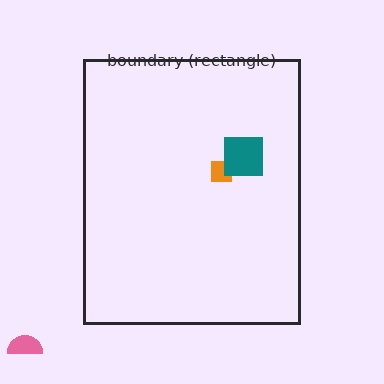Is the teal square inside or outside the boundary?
Inside.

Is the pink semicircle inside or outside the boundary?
Outside.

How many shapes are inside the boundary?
2 inside, 1 outside.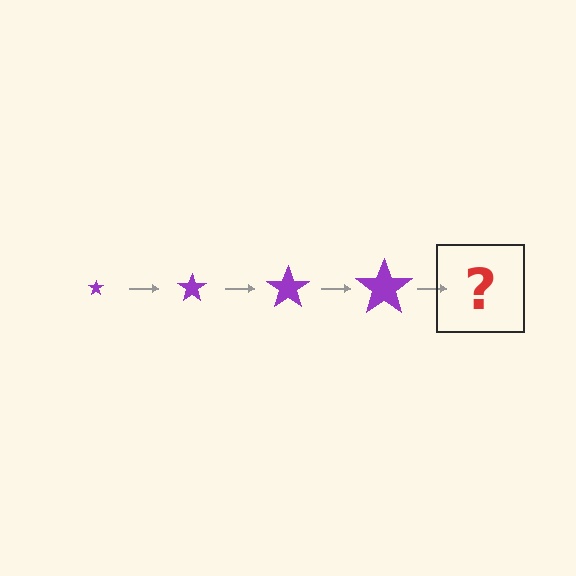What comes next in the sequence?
The next element should be a purple star, larger than the previous one.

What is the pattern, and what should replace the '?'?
The pattern is that the star gets progressively larger each step. The '?' should be a purple star, larger than the previous one.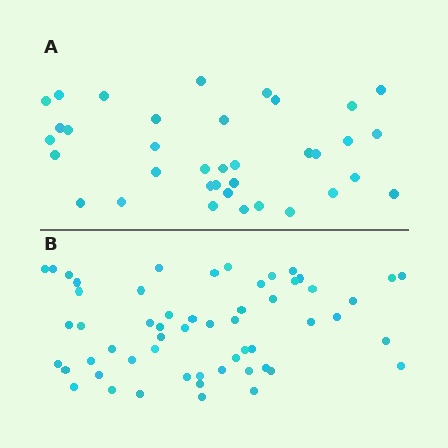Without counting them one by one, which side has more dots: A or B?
Region B (the bottom region) has more dots.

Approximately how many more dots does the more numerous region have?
Region B has approximately 20 more dots than region A.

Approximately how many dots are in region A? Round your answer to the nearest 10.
About 40 dots. (The exact count is 36, which rounds to 40.)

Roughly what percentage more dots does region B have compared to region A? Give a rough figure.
About 55% more.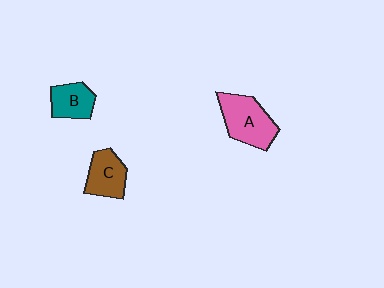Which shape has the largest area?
Shape A (pink).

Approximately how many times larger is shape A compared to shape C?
Approximately 1.4 times.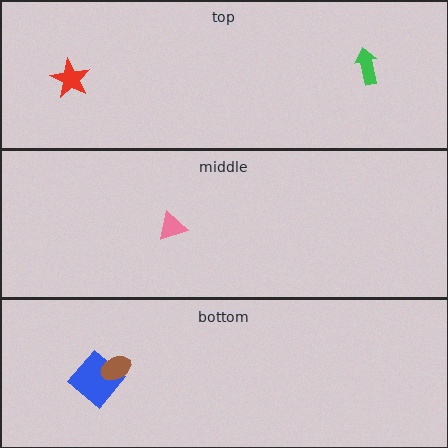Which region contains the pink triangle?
The middle region.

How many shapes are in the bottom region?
2.